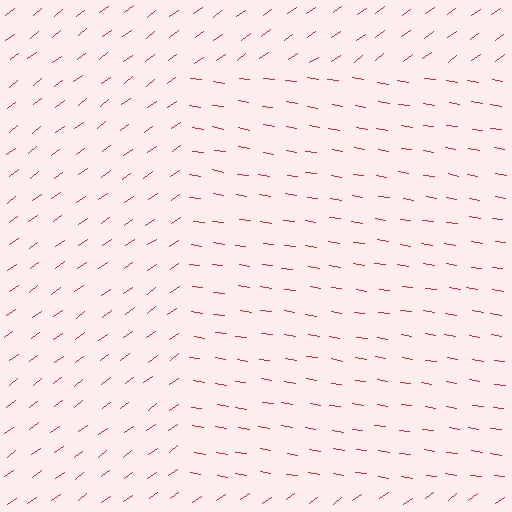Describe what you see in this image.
The image is filled with small red line segments. A rectangle region in the image has lines oriented differently from the surrounding lines, creating a visible texture boundary.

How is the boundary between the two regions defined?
The boundary is defined purely by a change in line orientation (approximately 45 degrees difference). All lines are the same color and thickness.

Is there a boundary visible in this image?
Yes, there is a texture boundary formed by a change in line orientation.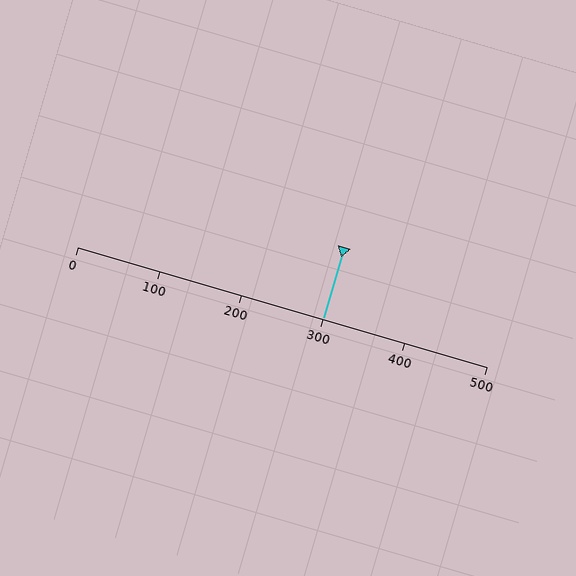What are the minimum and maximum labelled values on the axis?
The axis runs from 0 to 500.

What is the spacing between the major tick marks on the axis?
The major ticks are spaced 100 apart.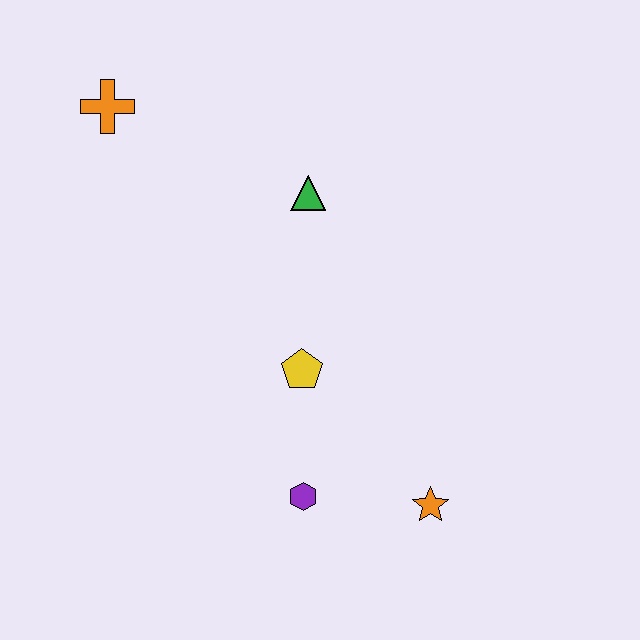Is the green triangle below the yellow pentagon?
No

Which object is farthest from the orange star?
The orange cross is farthest from the orange star.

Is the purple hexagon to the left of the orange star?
Yes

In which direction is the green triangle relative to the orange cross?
The green triangle is to the right of the orange cross.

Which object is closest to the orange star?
The purple hexagon is closest to the orange star.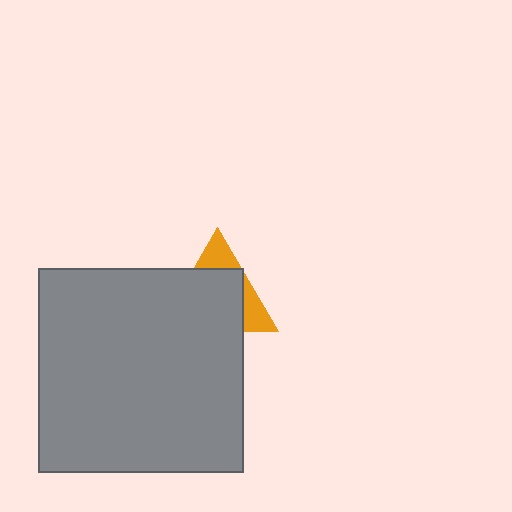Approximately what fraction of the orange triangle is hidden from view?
Roughly 68% of the orange triangle is hidden behind the gray square.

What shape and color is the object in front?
The object in front is a gray square.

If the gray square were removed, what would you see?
You would see the complete orange triangle.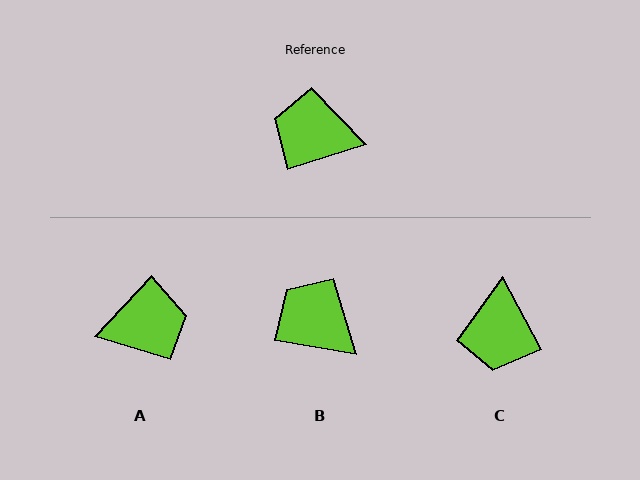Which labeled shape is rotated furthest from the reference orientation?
A, about 151 degrees away.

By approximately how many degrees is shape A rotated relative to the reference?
Approximately 151 degrees clockwise.